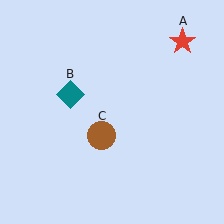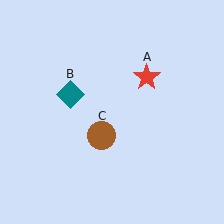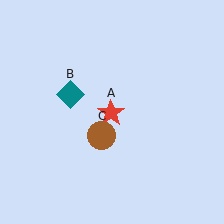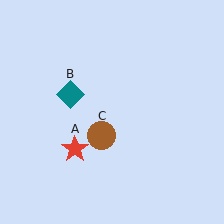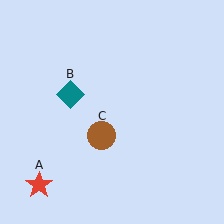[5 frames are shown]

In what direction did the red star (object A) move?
The red star (object A) moved down and to the left.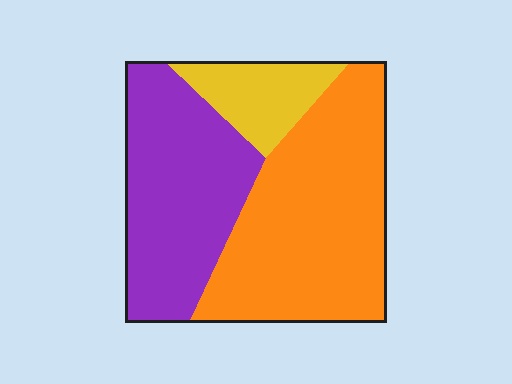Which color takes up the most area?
Orange, at roughly 50%.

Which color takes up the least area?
Yellow, at roughly 15%.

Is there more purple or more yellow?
Purple.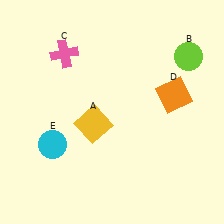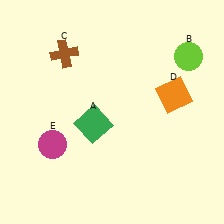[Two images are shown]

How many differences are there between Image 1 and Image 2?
There are 3 differences between the two images.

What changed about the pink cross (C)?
In Image 1, C is pink. In Image 2, it changed to brown.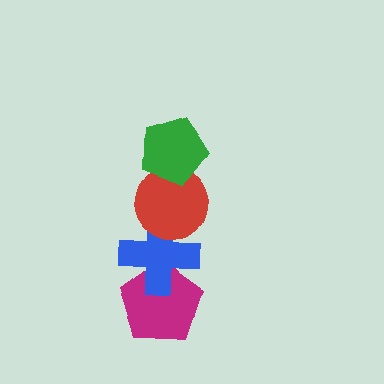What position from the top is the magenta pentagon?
The magenta pentagon is 4th from the top.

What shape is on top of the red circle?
The green pentagon is on top of the red circle.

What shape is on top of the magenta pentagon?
The blue cross is on top of the magenta pentagon.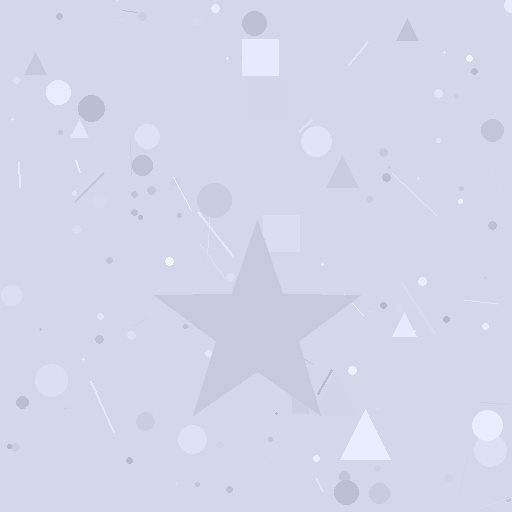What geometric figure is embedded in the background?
A star is embedded in the background.